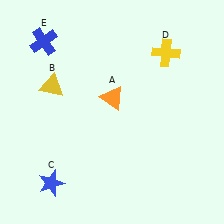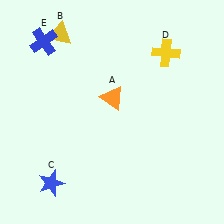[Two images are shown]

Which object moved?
The yellow triangle (B) moved up.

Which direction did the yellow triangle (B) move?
The yellow triangle (B) moved up.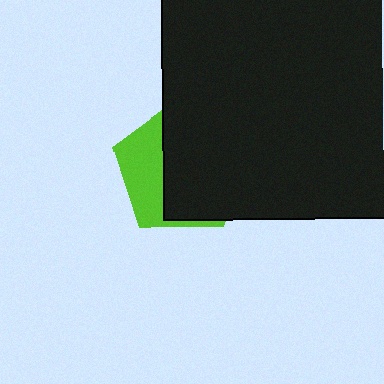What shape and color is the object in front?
The object in front is a black square.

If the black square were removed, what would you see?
You would see the complete lime pentagon.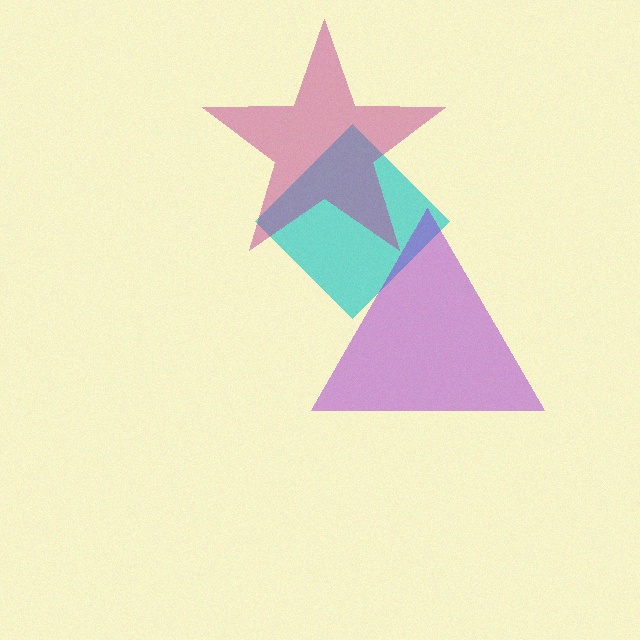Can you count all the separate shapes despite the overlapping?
Yes, there are 3 separate shapes.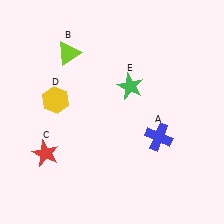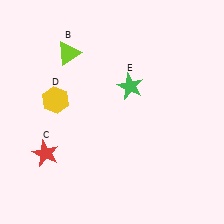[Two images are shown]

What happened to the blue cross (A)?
The blue cross (A) was removed in Image 2. It was in the bottom-right area of Image 1.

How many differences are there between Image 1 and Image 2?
There is 1 difference between the two images.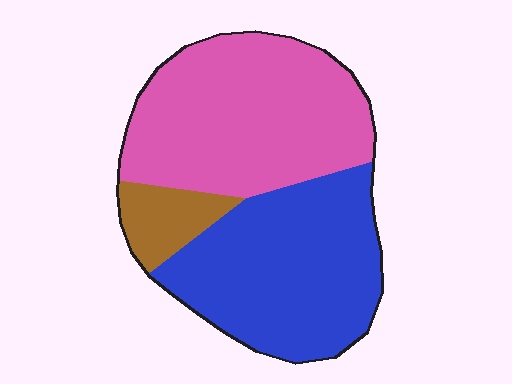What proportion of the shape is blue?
Blue takes up about two fifths (2/5) of the shape.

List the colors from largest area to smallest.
From largest to smallest: pink, blue, brown.